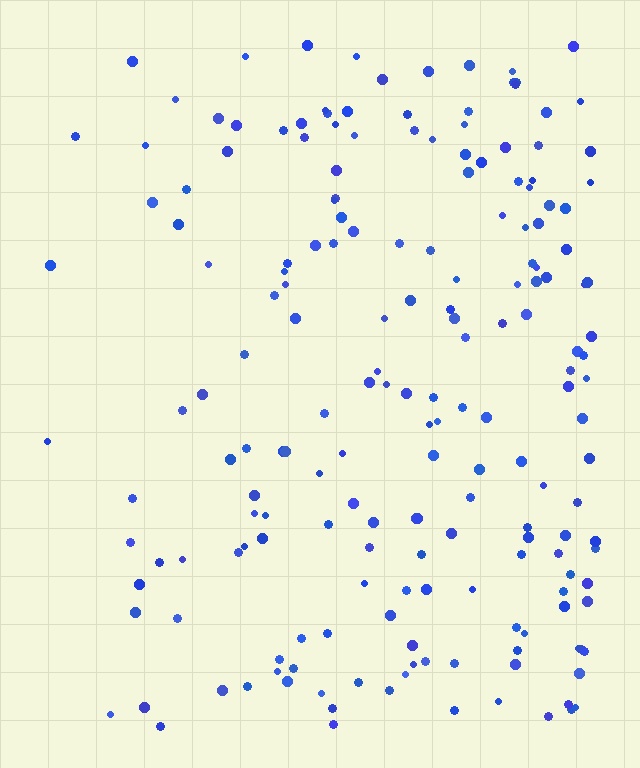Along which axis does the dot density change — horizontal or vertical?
Horizontal.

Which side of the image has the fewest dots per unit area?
The left.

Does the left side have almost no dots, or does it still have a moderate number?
Still a moderate number, just noticeably fewer than the right.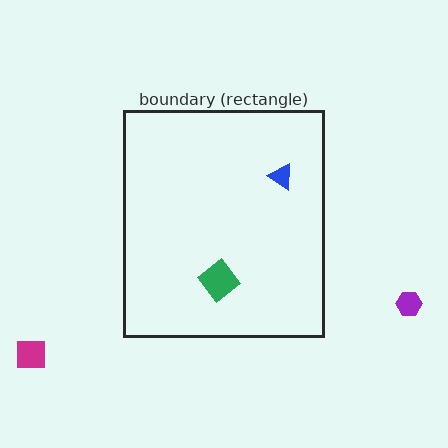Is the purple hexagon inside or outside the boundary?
Outside.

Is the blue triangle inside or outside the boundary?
Inside.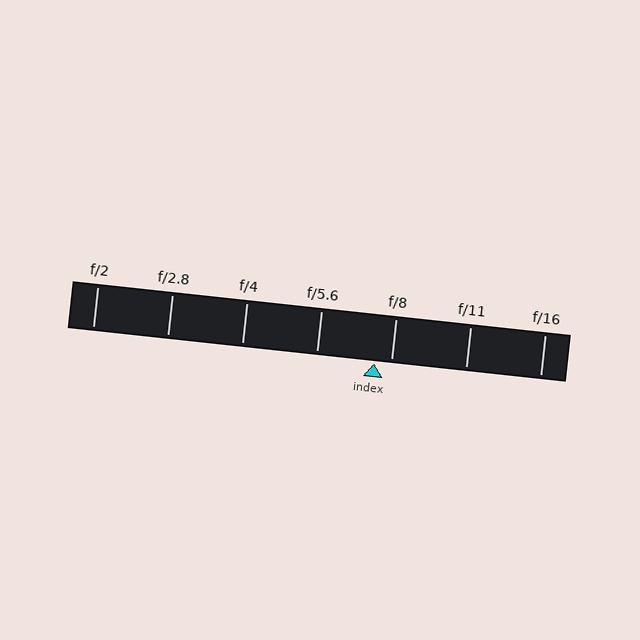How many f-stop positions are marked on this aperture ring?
There are 7 f-stop positions marked.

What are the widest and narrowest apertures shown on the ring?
The widest aperture shown is f/2 and the narrowest is f/16.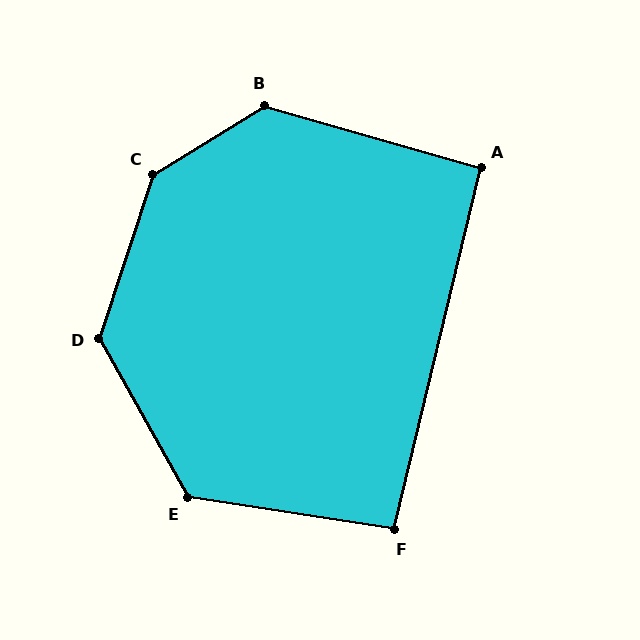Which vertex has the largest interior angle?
C, at approximately 140 degrees.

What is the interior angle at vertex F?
Approximately 95 degrees (approximately right).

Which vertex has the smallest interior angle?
A, at approximately 93 degrees.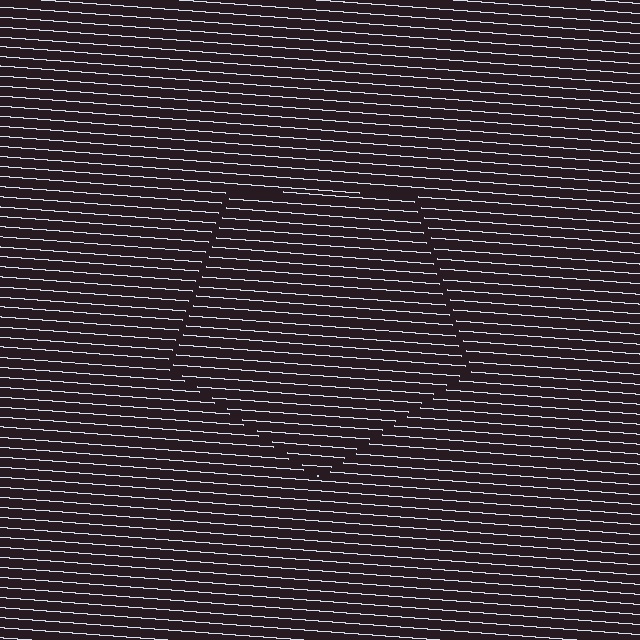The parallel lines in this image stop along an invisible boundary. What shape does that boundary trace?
An illusory pentagon. The interior of the shape contains the same grating, shifted by half a period — the contour is defined by the phase discontinuity where line-ends from the inner and outer gratings abut.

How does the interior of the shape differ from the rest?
The interior of the shape contains the same grating, shifted by half a period — the contour is defined by the phase discontinuity where line-ends from the inner and outer gratings abut.